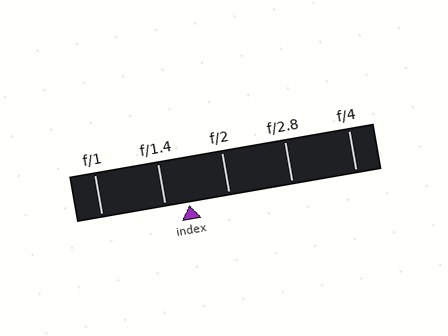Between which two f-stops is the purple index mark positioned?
The index mark is between f/1.4 and f/2.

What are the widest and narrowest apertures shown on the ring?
The widest aperture shown is f/1 and the narrowest is f/4.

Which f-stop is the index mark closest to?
The index mark is closest to f/1.4.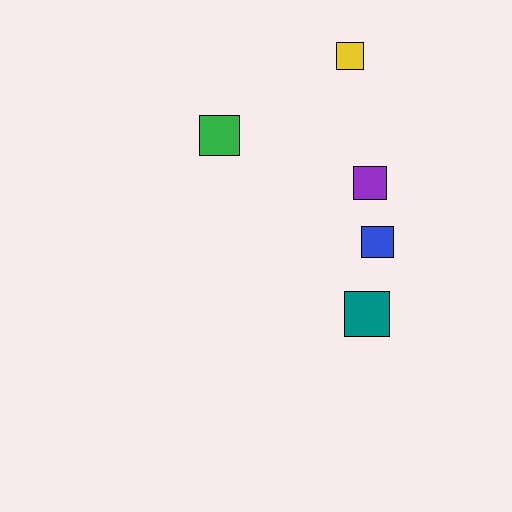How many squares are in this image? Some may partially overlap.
There are 5 squares.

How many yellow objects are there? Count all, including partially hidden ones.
There is 1 yellow object.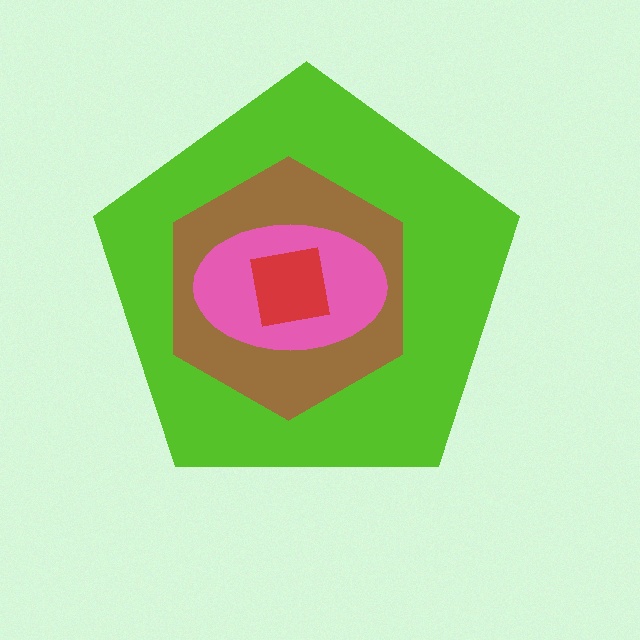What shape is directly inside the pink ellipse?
The red square.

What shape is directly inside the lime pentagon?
The brown hexagon.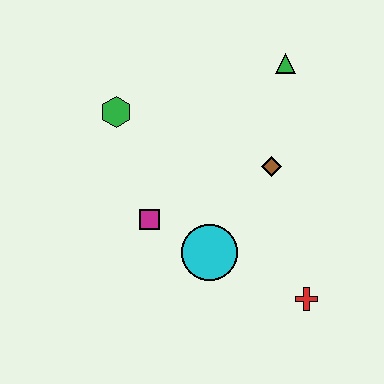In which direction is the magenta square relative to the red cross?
The magenta square is to the left of the red cross.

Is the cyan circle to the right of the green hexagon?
Yes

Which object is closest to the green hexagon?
The magenta square is closest to the green hexagon.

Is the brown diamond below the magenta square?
No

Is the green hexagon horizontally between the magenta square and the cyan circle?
No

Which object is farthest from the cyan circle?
The green triangle is farthest from the cyan circle.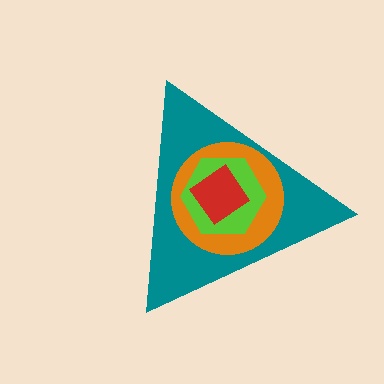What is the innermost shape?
The red diamond.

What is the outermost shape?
The teal triangle.